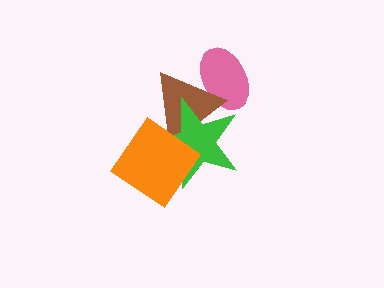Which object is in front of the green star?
The orange diamond is in front of the green star.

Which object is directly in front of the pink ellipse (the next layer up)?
The brown triangle is directly in front of the pink ellipse.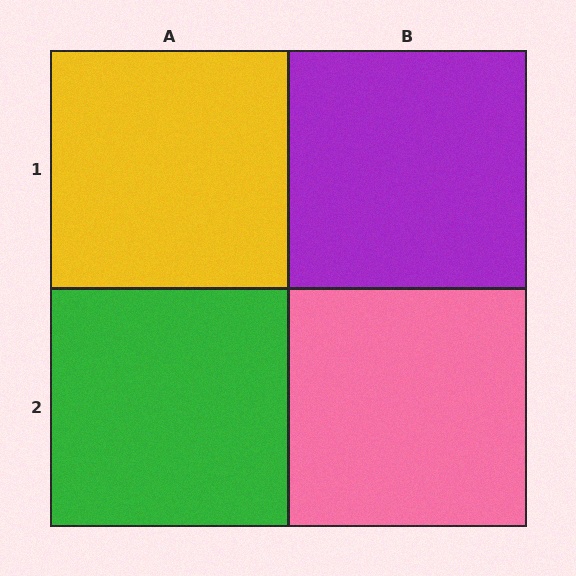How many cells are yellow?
1 cell is yellow.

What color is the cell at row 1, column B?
Purple.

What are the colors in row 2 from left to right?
Green, pink.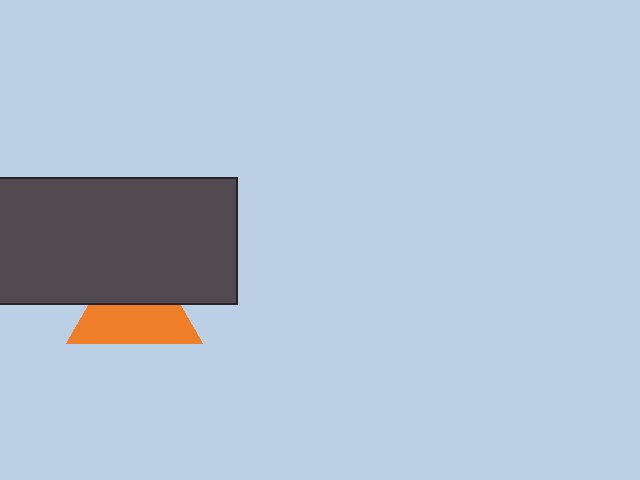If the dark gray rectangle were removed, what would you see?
You would see the complete orange triangle.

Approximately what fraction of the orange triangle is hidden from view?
Roughly 46% of the orange triangle is hidden behind the dark gray rectangle.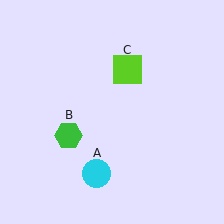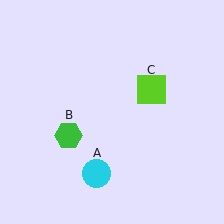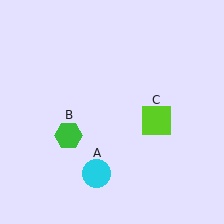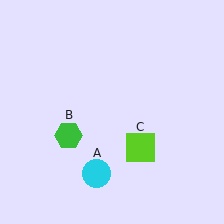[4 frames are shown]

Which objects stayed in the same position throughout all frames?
Cyan circle (object A) and green hexagon (object B) remained stationary.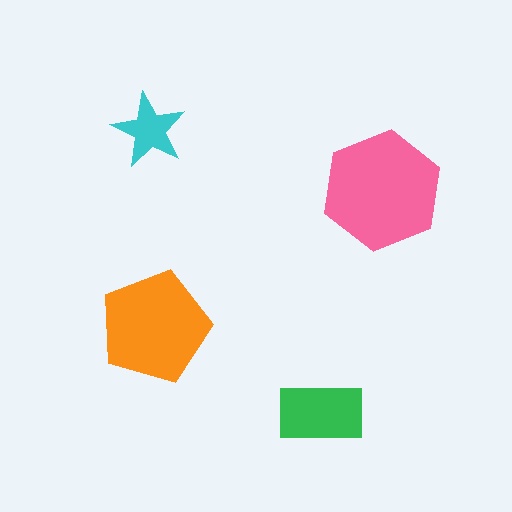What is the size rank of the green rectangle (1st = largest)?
3rd.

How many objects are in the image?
There are 4 objects in the image.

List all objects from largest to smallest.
The pink hexagon, the orange pentagon, the green rectangle, the cyan star.